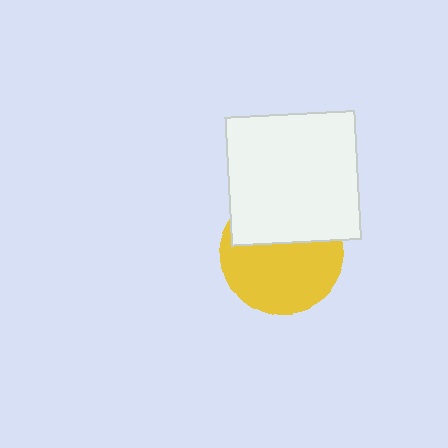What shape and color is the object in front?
The object in front is a white square.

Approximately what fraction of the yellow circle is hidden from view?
Roughly 40% of the yellow circle is hidden behind the white square.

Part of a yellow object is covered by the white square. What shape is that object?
It is a circle.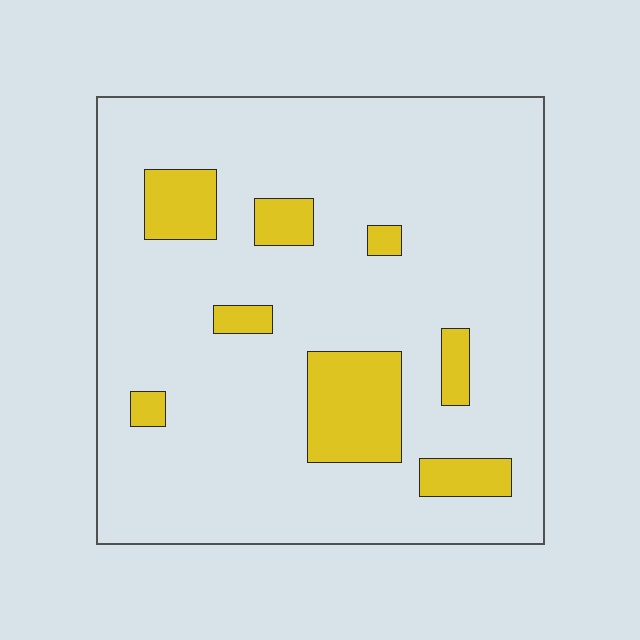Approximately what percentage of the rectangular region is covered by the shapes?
Approximately 15%.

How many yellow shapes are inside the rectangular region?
8.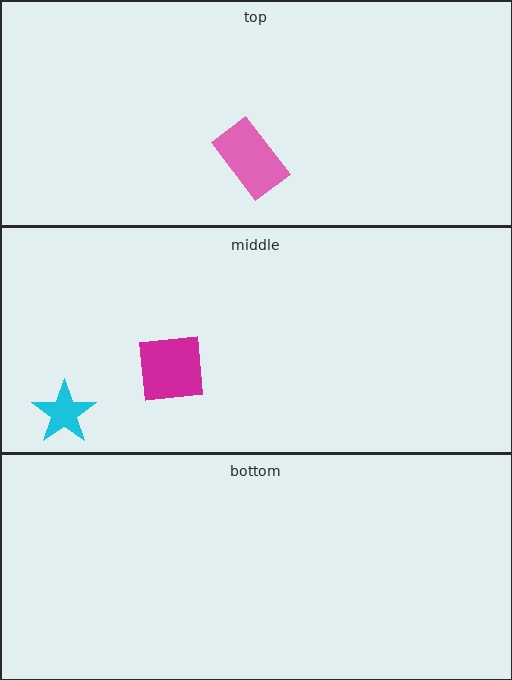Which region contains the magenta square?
The middle region.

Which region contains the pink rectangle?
The top region.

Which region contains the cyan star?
The middle region.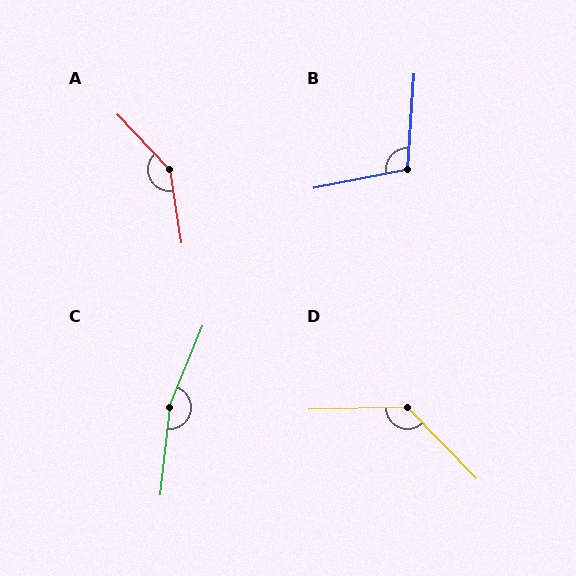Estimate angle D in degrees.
Approximately 133 degrees.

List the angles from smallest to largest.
B (105°), D (133°), A (145°), C (164°).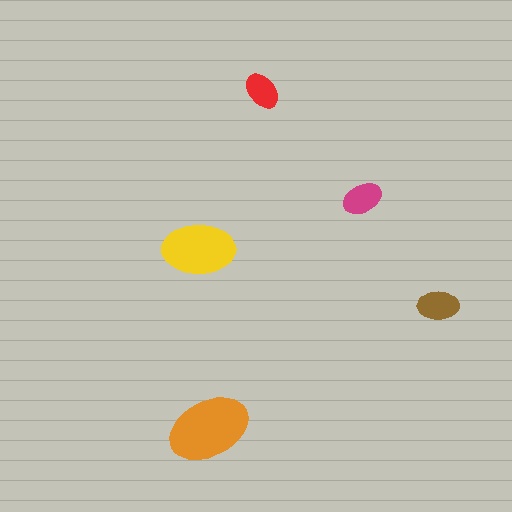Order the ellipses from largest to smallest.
the orange one, the yellow one, the brown one, the magenta one, the red one.